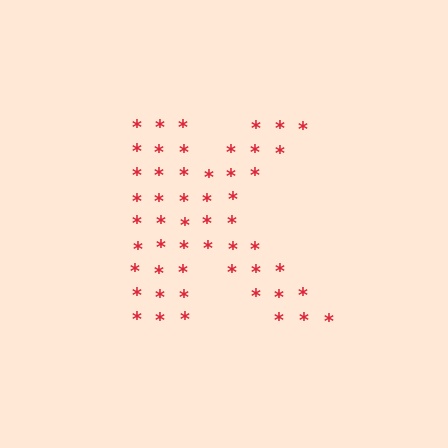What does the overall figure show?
The overall figure shows the letter K.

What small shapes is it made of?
It is made of small asterisks.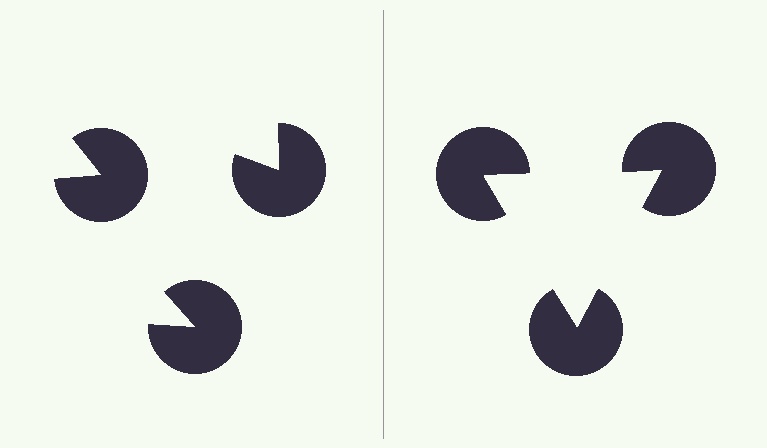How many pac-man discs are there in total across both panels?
6 — 3 on each side.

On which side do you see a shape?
An illusory triangle appears on the right side. On the left side the wedge cuts are rotated, so no coherent shape forms.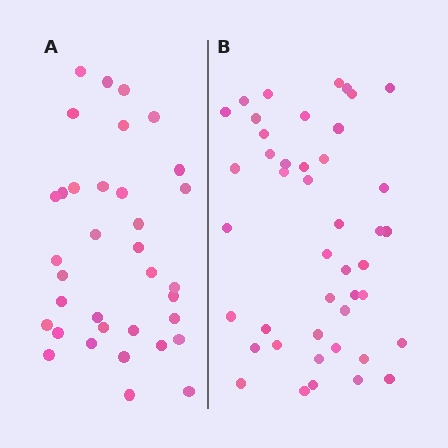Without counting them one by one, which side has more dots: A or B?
Region B (the right region) has more dots.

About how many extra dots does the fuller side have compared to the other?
Region B has roughly 8 or so more dots than region A.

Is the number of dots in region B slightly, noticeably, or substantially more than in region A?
Region B has noticeably more, but not dramatically so. The ratio is roughly 1.3 to 1.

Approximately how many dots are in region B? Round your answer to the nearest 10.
About 40 dots. (The exact count is 44, which rounds to 40.)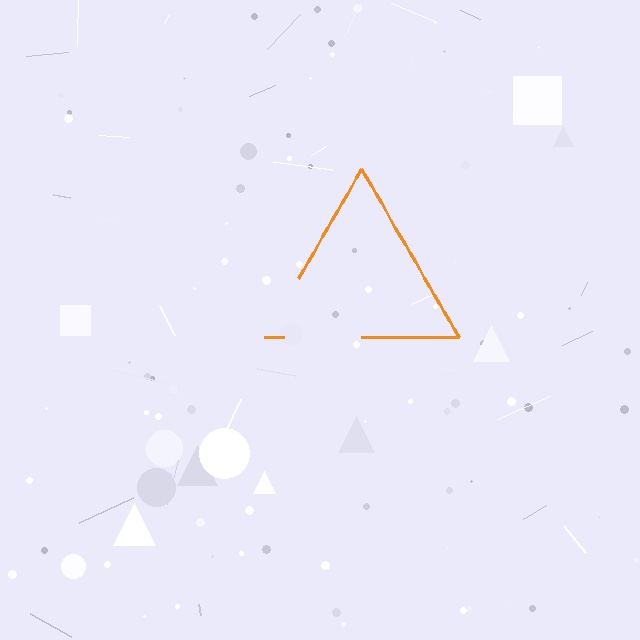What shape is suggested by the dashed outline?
The dashed outline suggests a triangle.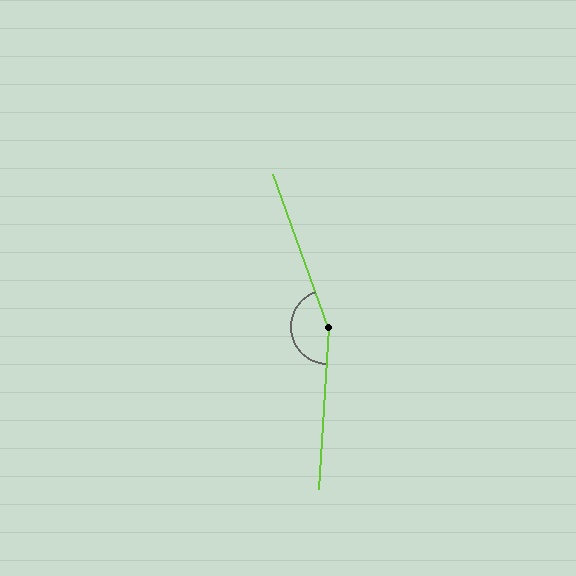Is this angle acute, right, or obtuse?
It is obtuse.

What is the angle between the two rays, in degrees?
Approximately 157 degrees.